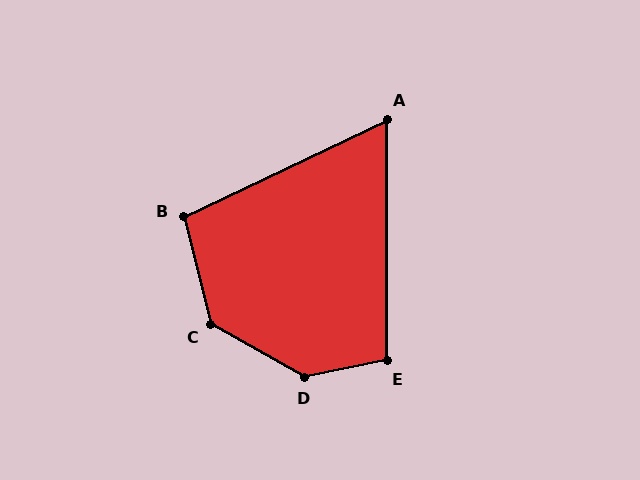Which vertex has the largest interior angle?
D, at approximately 139 degrees.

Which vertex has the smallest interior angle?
A, at approximately 65 degrees.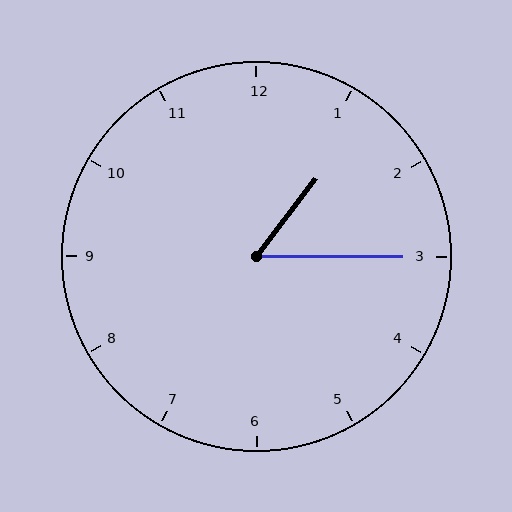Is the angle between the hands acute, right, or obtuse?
It is acute.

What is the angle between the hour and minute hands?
Approximately 52 degrees.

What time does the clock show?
1:15.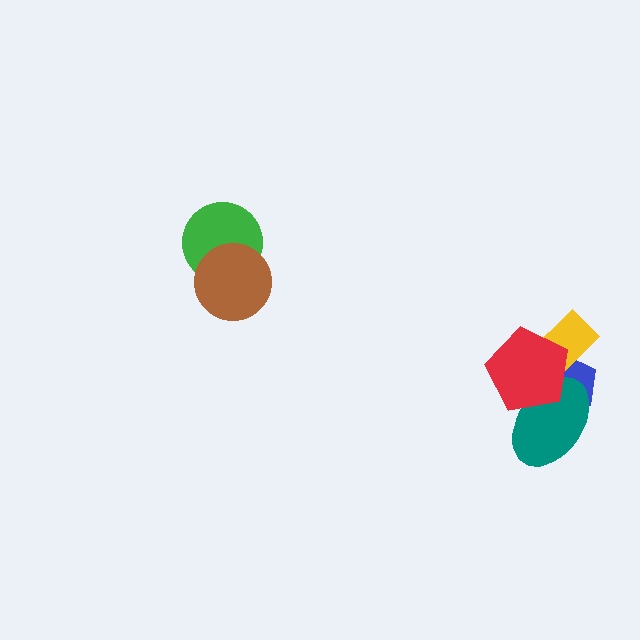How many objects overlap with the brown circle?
1 object overlaps with the brown circle.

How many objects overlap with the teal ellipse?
2 objects overlap with the teal ellipse.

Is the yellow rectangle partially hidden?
Yes, it is partially covered by another shape.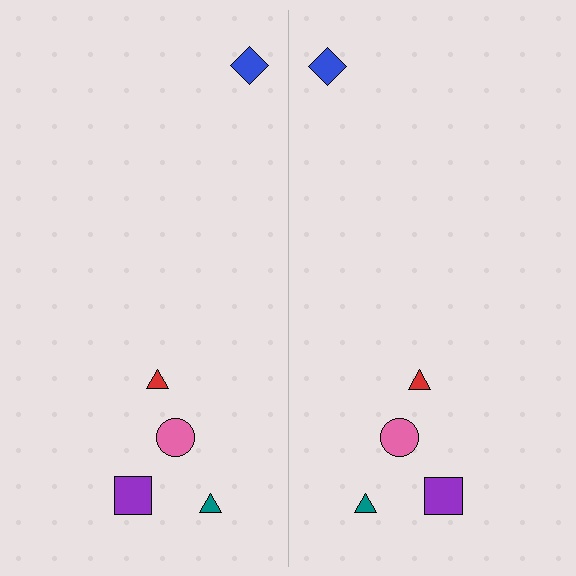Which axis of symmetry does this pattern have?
The pattern has a vertical axis of symmetry running through the center of the image.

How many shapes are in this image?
There are 10 shapes in this image.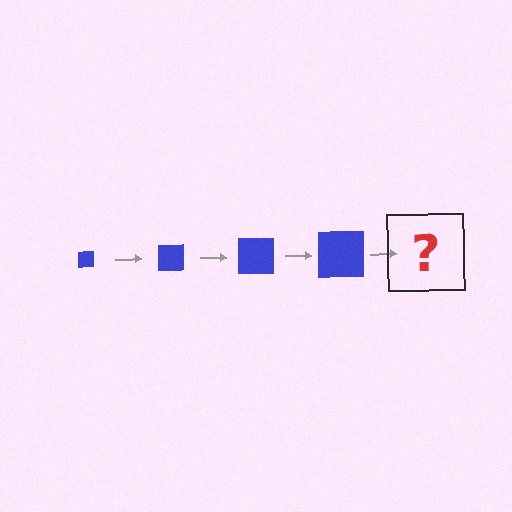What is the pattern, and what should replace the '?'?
The pattern is that the square gets progressively larger each step. The '?' should be a blue square, larger than the previous one.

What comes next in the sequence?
The next element should be a blue square, larger than the previous one.